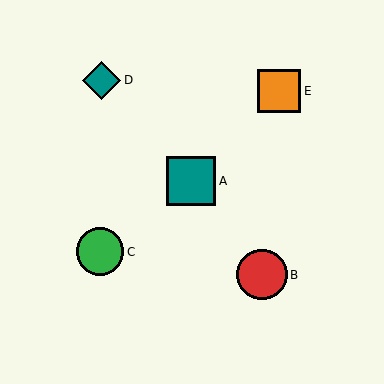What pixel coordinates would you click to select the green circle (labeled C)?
Click at (100, 252) to select the green circle C.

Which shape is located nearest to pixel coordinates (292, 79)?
The orange square (labeled E) at (279, 91) is nearest to that location.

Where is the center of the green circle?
The center of the green circle is at (100, 252).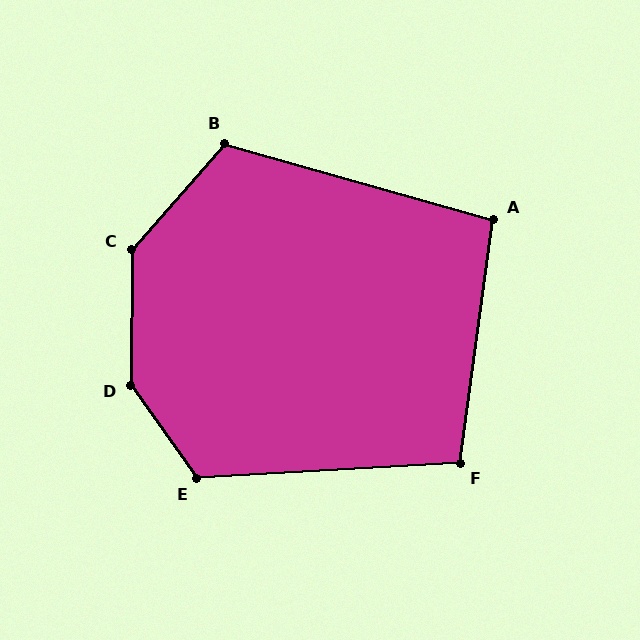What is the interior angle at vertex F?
Approximately 101 degrees (obtuse).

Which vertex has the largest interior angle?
D, at approximately 144 degrees.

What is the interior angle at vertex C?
Approximately 140 degrees (obtuse).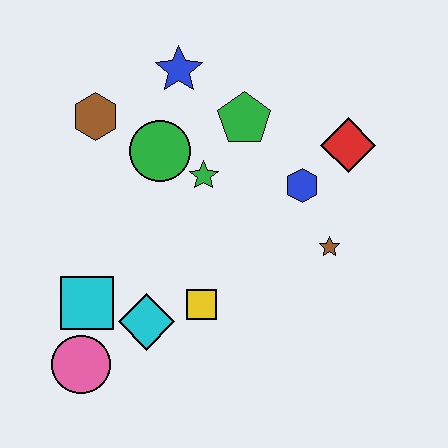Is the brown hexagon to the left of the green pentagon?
Yes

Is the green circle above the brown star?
Yes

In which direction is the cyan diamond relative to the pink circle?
The cyan diamond is to the right of the pink circle.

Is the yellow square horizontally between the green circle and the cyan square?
No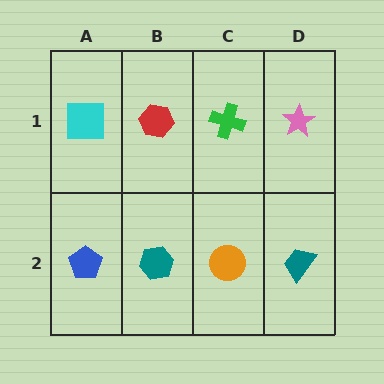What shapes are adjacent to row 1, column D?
A teal trapezoid (row 2, column D), a green cross (row 1, column C).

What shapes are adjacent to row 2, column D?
A pink star (row 1, column D), an orange circle (row 2, column C).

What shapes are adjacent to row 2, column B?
A red hexagon (row 1, column B), a blue pentagon (row 2, column A), an orange circle (row 2, column C).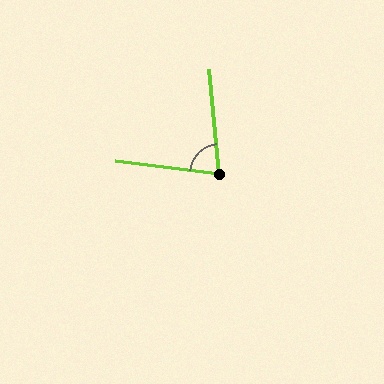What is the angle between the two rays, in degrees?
Approximately 77 degrees.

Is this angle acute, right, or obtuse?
It is acute.